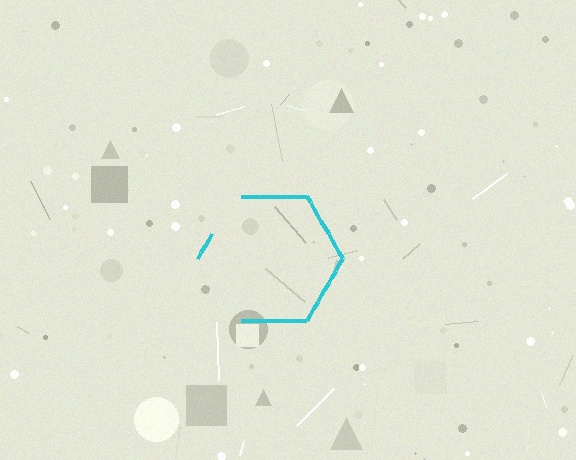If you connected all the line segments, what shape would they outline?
They would outline a hexagon.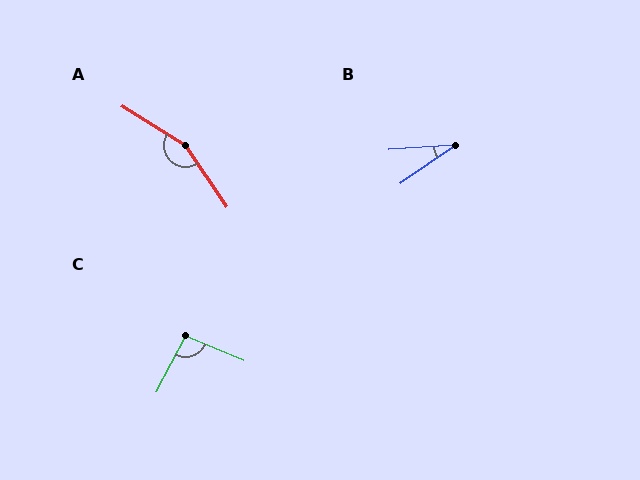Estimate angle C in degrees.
Approximately 95 degrees.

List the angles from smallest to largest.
B (30°), C (95°), A (156°).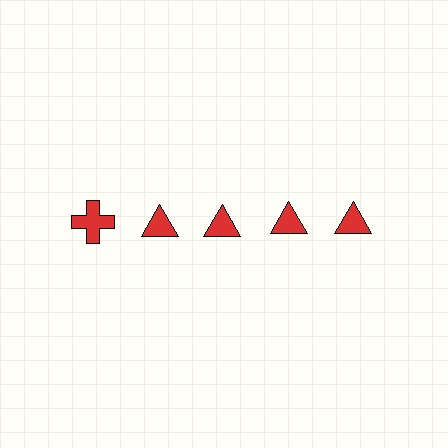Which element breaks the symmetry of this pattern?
The red cross in the top row, leftmost column breaks the symmetry. All other shapes are red triangles.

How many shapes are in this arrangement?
There are 5 shapes arranged in a grid pattern.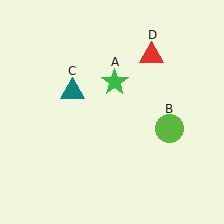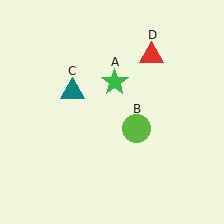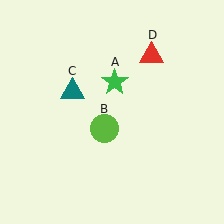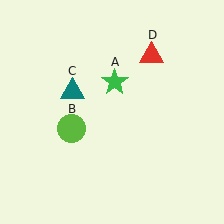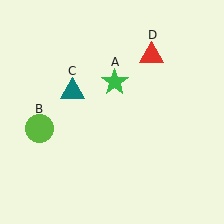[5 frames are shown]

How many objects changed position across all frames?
1 object changed position: lime circle (object B).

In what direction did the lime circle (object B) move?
The lime circle (object B) moved left.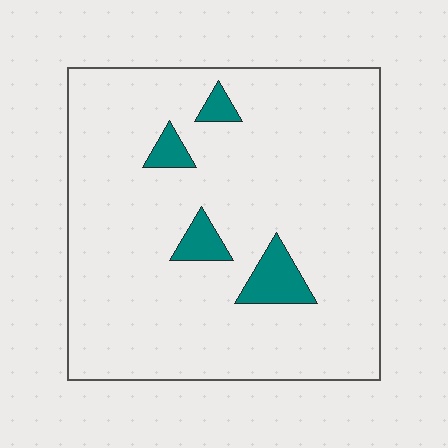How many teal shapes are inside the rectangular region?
4.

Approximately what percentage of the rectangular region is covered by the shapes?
Approximately 5%.